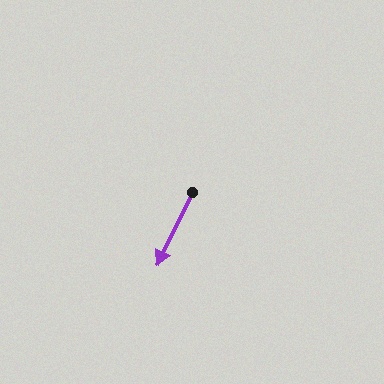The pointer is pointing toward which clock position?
Roughly 7 o'clock.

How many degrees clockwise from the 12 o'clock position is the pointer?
Approximately 206 degrees.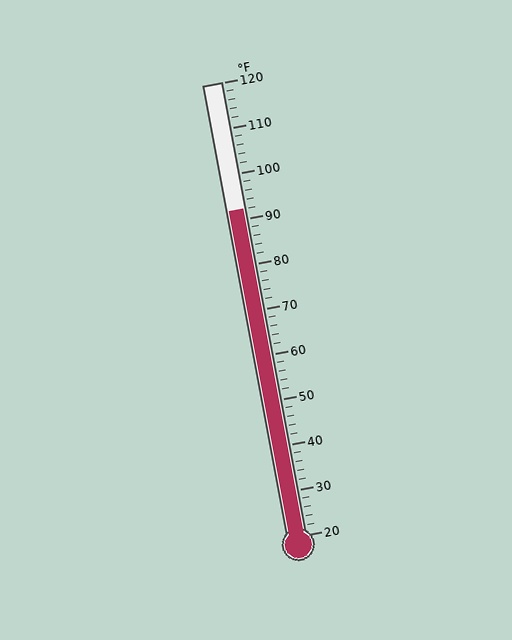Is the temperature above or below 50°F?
The temperature is above 50°F.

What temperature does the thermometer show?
The thermometer shows approximately 92°F.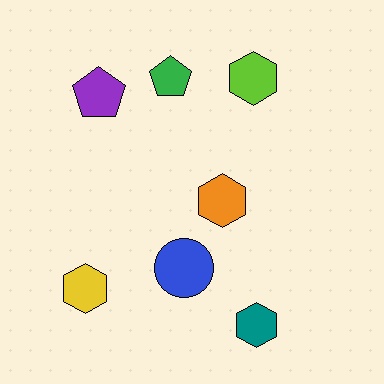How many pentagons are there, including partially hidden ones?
There are 2 pentagons.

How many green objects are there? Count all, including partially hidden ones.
There is 1 green object.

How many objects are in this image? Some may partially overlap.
There are 7 objects.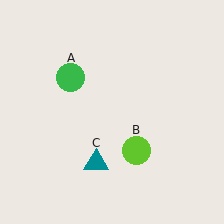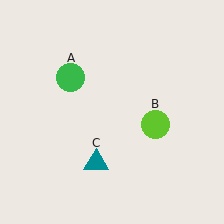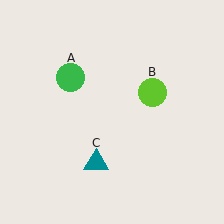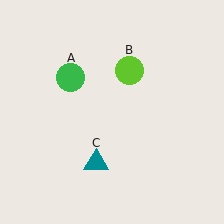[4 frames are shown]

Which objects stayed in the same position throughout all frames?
Green circle (object A) and teal triangle (object C) remained stationary.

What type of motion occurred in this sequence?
The lime circle (object B) rotated counterclockwise around the center of the scene.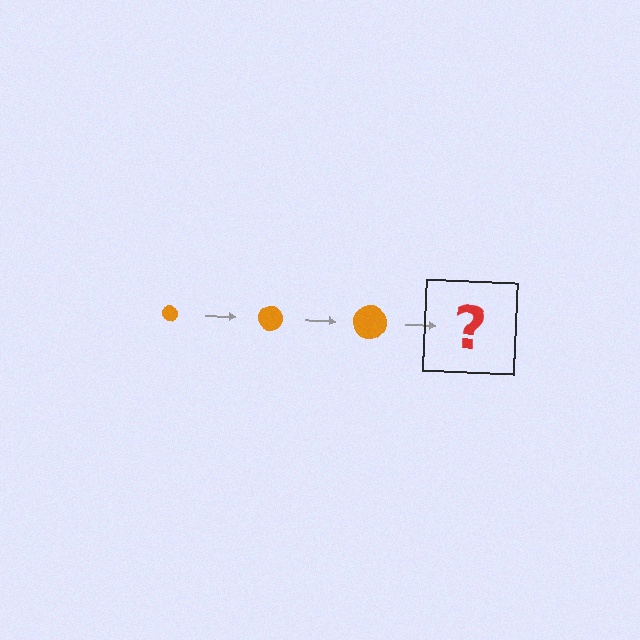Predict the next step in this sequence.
The next step is an orange circle, larger than the previous one.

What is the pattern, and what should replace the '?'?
The pattern is that the circle gets progressively larger each step. The '?' should be an orange circle, larger than the previous one.